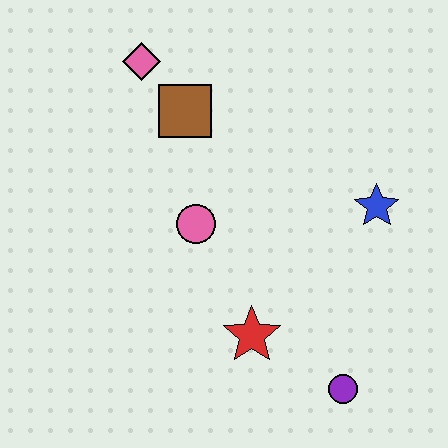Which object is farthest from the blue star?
The pink diamond is farthest from the blue star.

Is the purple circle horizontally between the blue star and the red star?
Yes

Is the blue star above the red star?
Yes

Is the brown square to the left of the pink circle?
Yes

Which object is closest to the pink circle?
The brown square is closest to the pink circle.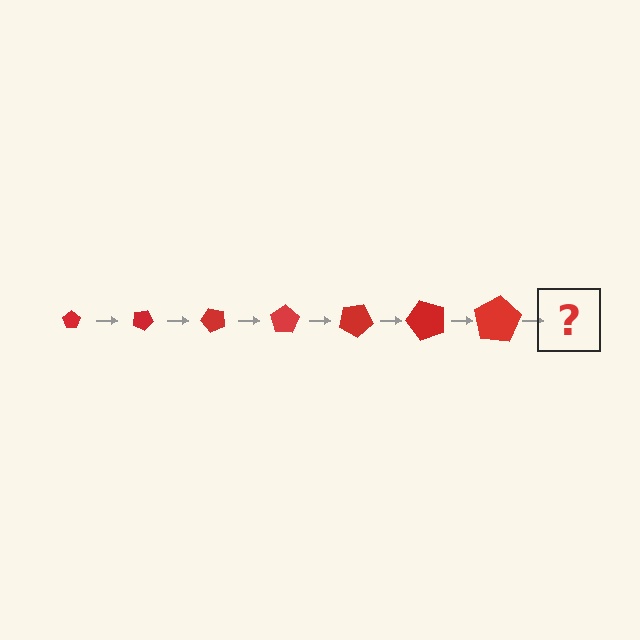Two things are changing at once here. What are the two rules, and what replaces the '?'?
The two rules are that the pentagon grows larger each step and it rotates 25 degrees each step. The '?' should be a pentagon, larger than the previous one and rotated 175 degrees from the start.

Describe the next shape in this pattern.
It should be a pentagon, larger than the previous one and rotated 175 degrees from the start.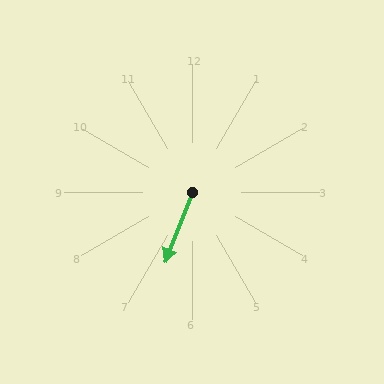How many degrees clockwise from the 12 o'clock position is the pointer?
Approximately 202 degrees.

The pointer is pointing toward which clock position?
Roughly 7 o'clock.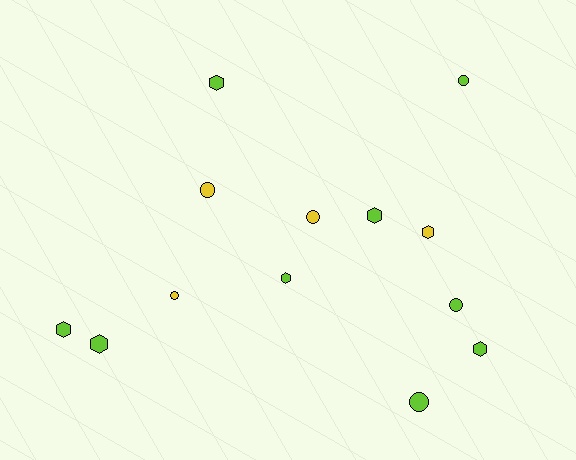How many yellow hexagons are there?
There is 1 yellow hexagon.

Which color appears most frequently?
Lime, with 9 objects.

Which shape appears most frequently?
Hexagon, with 7 objects.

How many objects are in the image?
There are 13 objects.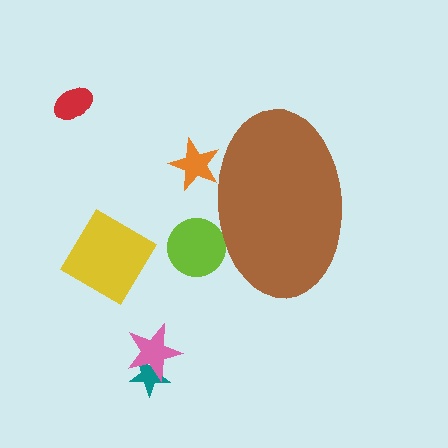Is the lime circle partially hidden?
Yes, the lime circle is partially hidden behind the brown ellipse.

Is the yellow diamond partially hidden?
No, the yellow diamond is fully visible.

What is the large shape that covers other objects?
A brown ellipse.